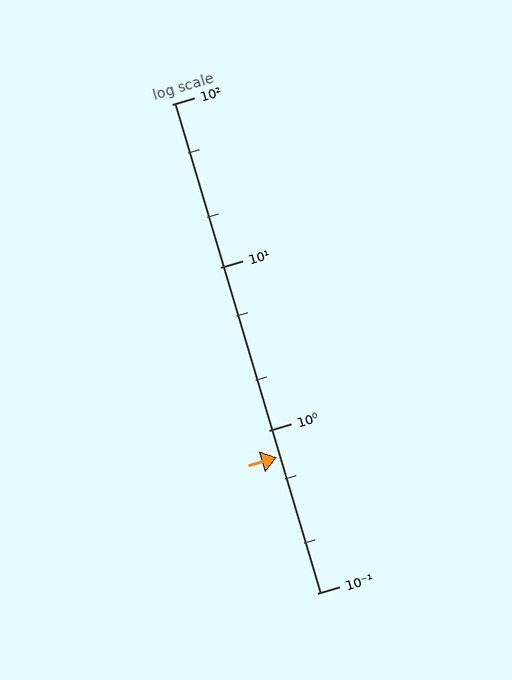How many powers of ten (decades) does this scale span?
The scale spans 3 decades, from 0.1 to 100.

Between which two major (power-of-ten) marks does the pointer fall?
The pointer is between 0.1 and 1.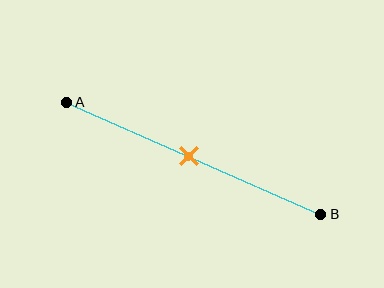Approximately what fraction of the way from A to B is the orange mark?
The orange mark is approximately 50% of the way from A to B.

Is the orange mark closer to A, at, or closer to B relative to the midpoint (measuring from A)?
The orange mark is approximately at the midpoint of segment AB.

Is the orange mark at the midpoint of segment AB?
Yes, the mark is approximately at the midpoint.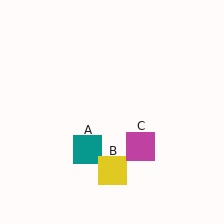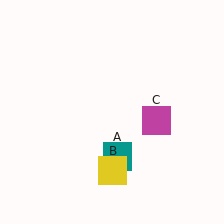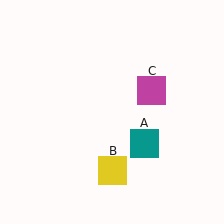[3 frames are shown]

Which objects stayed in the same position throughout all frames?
Yellow square (object B) remained stationary.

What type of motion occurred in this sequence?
The teal square (object A), magenta square (object C) rotated counterclockwise around the center of the scene.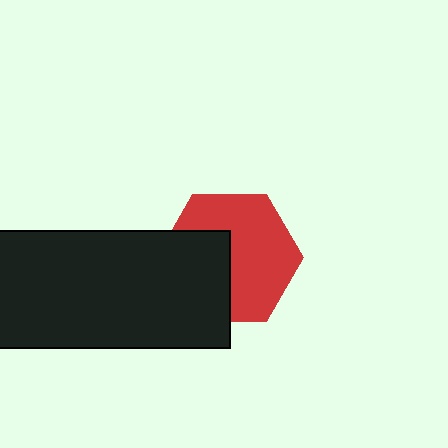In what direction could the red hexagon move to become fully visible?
The red hexagon could move right. That would shift it out from behind the black rectangle entirely.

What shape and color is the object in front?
The object in front is a black rectangle.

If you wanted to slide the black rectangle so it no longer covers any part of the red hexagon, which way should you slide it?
Slide it left — that is the most direct way to separate the two shapes.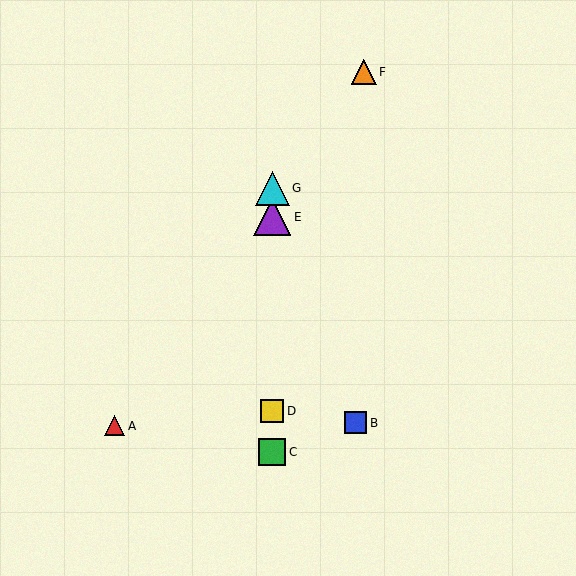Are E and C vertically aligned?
Yes, both are at x≈272.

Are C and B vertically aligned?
No, C is at x≈272 and B is at x≈356.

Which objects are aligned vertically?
Objects C, D, E, G are aligned vertically.